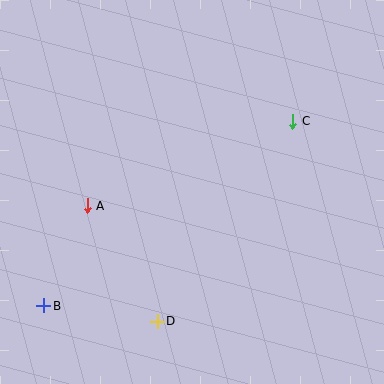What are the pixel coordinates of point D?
Point D is at (157, 321).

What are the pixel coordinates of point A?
Point A is at (87, 206).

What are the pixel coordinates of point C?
Point C is at (293, 121).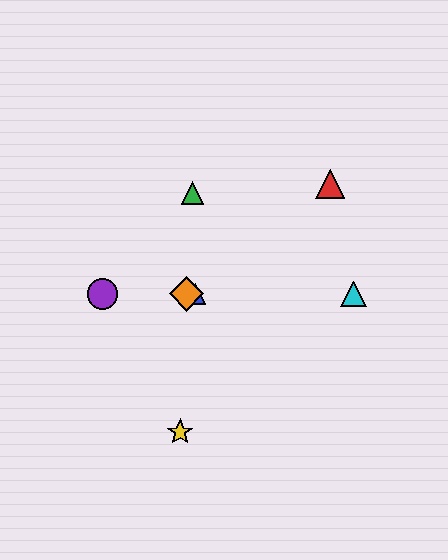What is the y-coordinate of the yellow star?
The yellow star is at y≈432.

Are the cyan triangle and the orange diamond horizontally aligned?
Yes, both are at y≈294.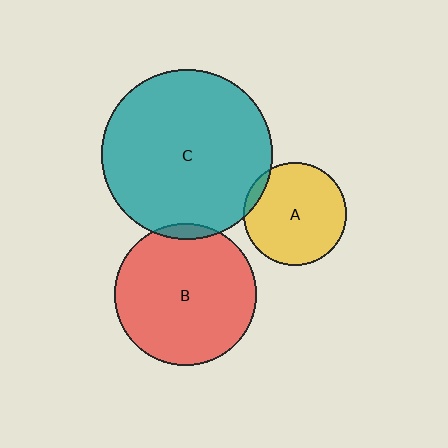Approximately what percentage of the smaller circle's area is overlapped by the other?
Approximately 5%.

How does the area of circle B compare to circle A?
Approximately 1.9 times.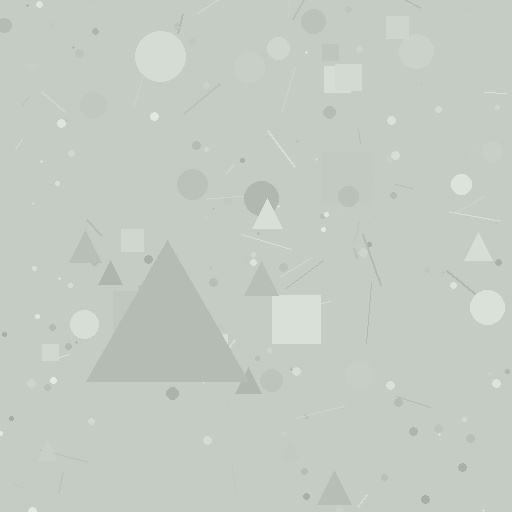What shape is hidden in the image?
A triangle is hidden in the image.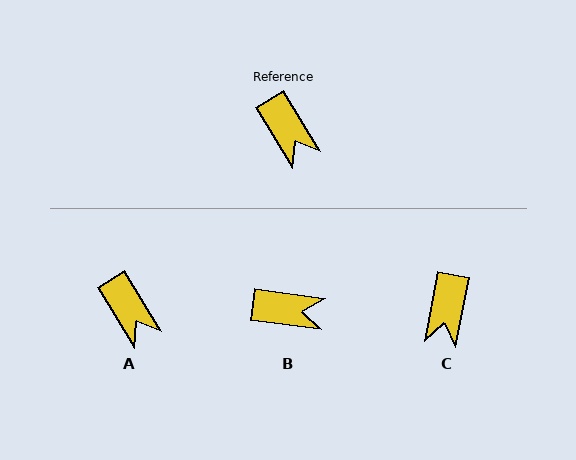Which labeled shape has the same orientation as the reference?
A.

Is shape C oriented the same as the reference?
No, it is off by about 42 degrees.